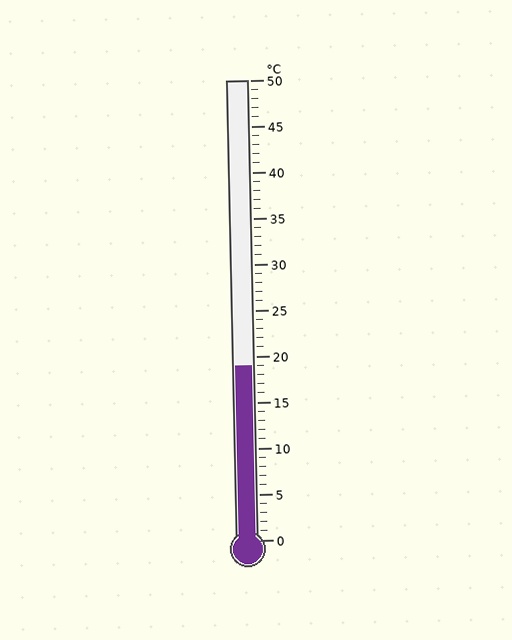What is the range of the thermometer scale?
The thermometer scale ranges from 0°C to 50°C.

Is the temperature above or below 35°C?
The temperature is below 35°C.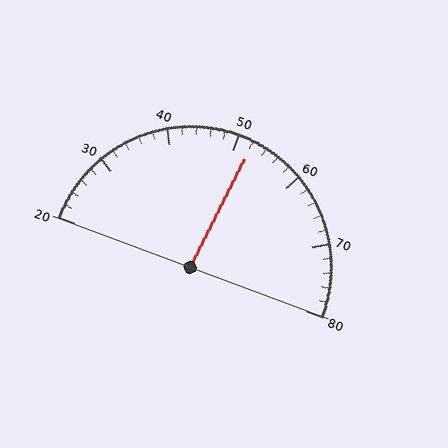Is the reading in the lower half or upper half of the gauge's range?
The reading is in the upper half of the range (20 to 80).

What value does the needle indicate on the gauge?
The needle indicates approximately 52.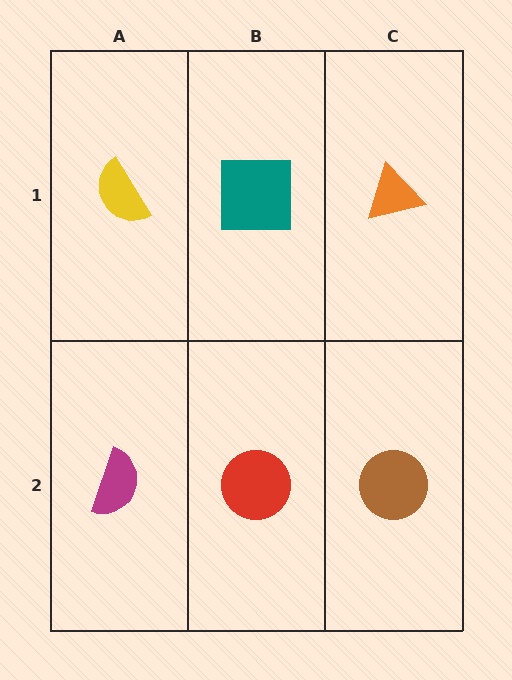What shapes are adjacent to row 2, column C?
An orange triangle (row 1, column C), a red circle (row 2, column B).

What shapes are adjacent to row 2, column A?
A yellow semicircle (row 1, column A), a red circle (row 2, column B).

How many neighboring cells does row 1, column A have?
2.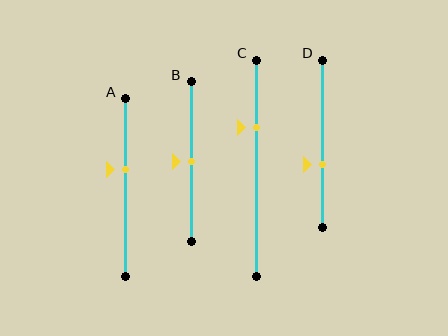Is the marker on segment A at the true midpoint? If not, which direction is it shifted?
No, the marker on segment A is shifted upward by about 10% of the segment length.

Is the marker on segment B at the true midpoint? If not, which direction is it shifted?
Yes, the marker on segment B is at the true midpoint.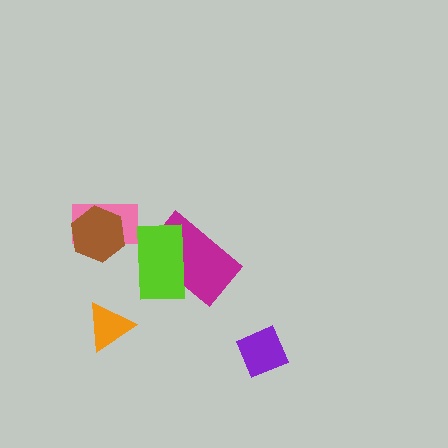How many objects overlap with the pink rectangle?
1 object overlaps with the pink rectangle.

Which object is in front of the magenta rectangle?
The lime rectangle is in front of the magenta rectangle.